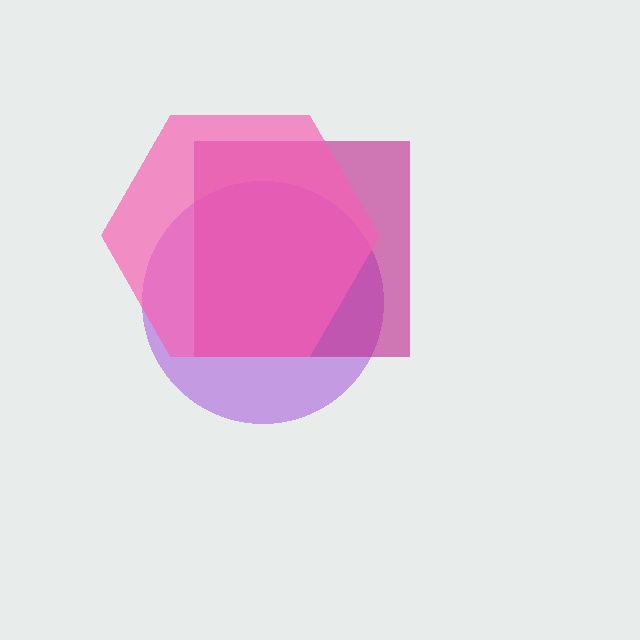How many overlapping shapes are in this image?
There are 3 overlapping shapes in the image.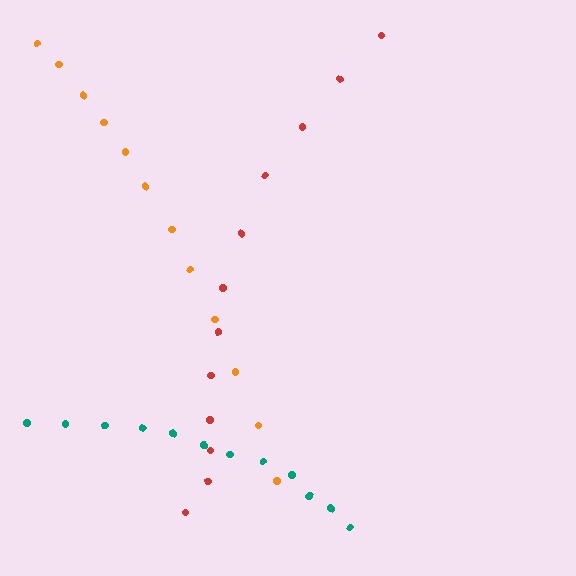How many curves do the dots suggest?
There are 3 distinct paths.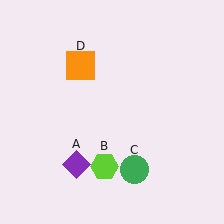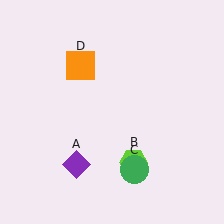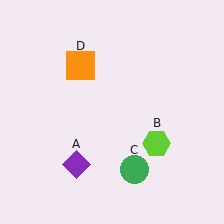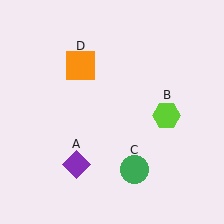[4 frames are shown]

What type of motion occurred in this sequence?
The lime hexagon (object B) rotated counterclockwise around the center of the scene.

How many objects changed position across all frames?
1 object changed position: lime hexagon (object B).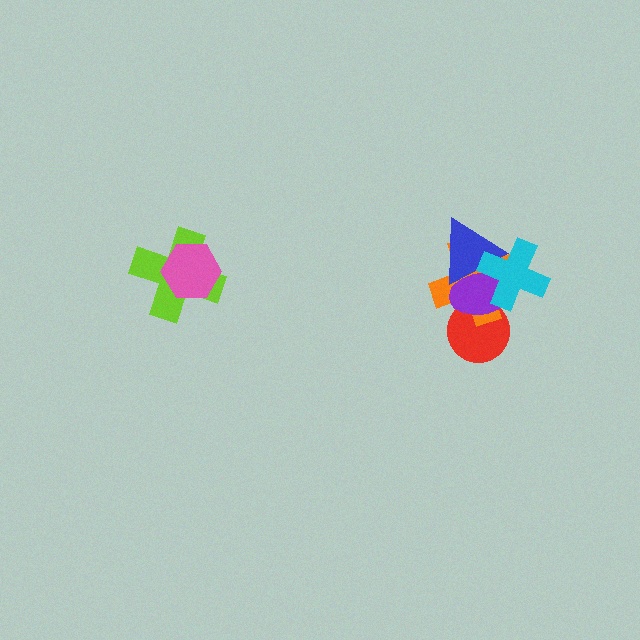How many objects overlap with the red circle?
2 objects overlap with the red circle.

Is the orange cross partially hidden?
Yes, it is partially covered by another shape.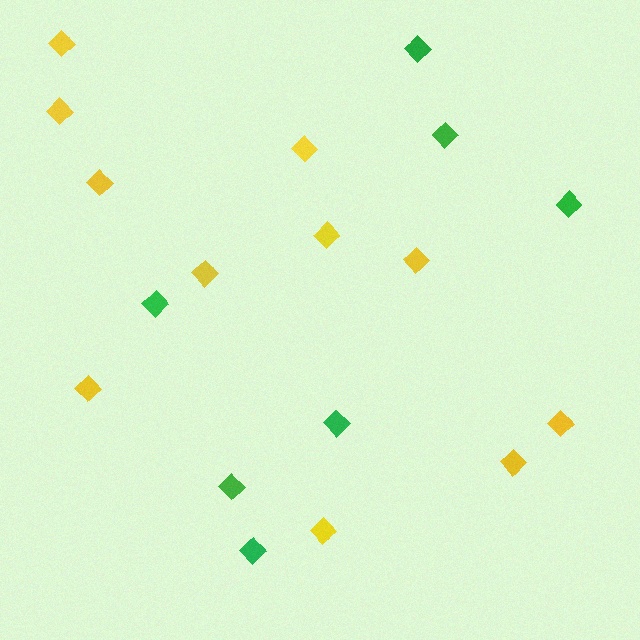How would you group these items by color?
There are 2 groups: one group of green diamonds (7) and one group of yellow diamonds (11).